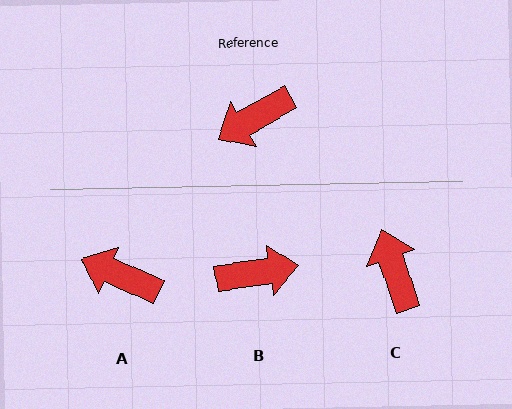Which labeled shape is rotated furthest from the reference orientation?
B, about 159 degrees away.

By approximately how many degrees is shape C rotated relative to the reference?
Approximately 101 degrees clockwise.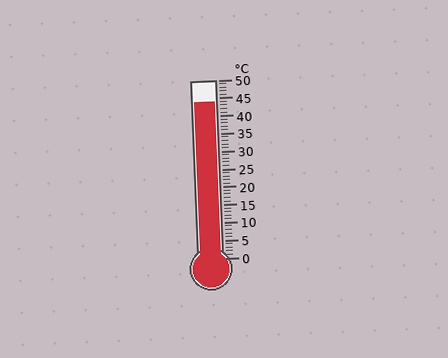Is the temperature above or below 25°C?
The temperature is above 25°C.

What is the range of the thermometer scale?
The thermometer scale ranges from 0°C to 50°C.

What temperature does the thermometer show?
The thermometer shows approximately 44°C.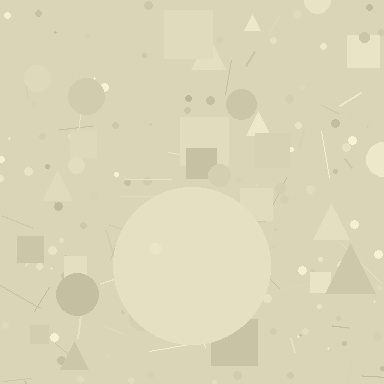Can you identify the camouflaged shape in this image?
The camouflaged shape is a circle.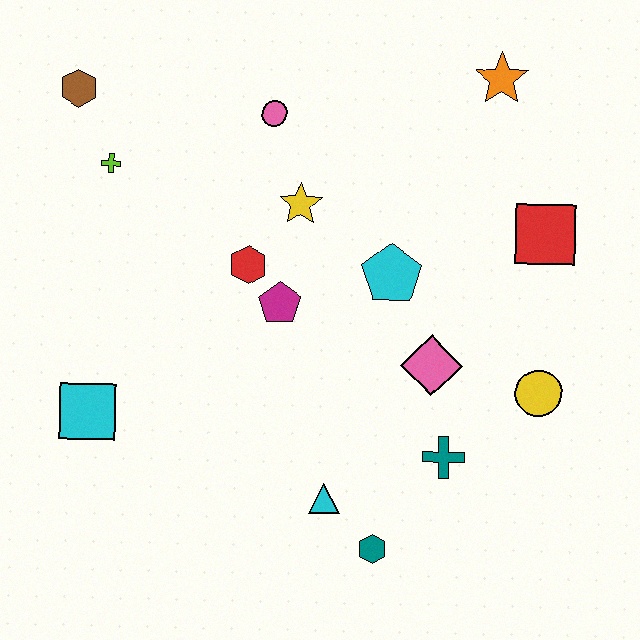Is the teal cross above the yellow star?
No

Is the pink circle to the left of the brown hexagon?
No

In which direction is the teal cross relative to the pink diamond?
The teal cross is below the pink diamond.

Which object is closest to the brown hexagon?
The lime cross is closest to the brown hexagon.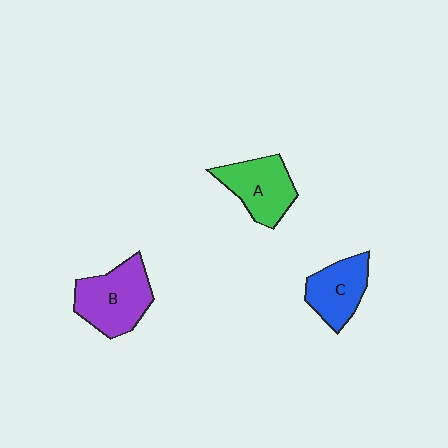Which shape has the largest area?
Shape B (purple).